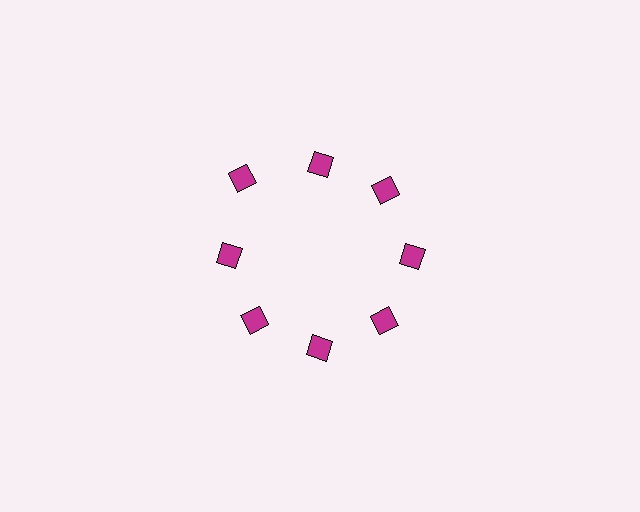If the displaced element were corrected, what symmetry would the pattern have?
It would have 8-fold rotational symmetry — the pattern would map onto itself every 45 degrees.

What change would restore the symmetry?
The symmetry would be restored by moving it inward, back onto the ring so that all 8 diamonds sit at equal angles and equal distance from the center.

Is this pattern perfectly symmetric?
No. The 8 magenta diamonds are arranged in a ring, but one element near the 10 o'clock position is pushed outward from the center, breaking the 8-fold rotational symmetry.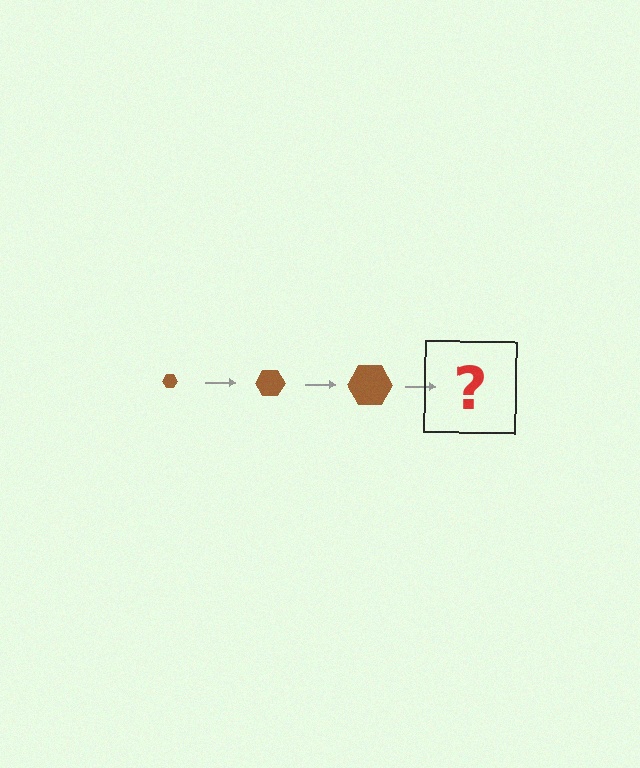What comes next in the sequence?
The next element should be a brown hexagon, larger than the previous one.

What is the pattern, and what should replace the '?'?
The pattern is that the hexagon gets progressively larger each step. The '?' should be a brown hexagon, larger than the previous one.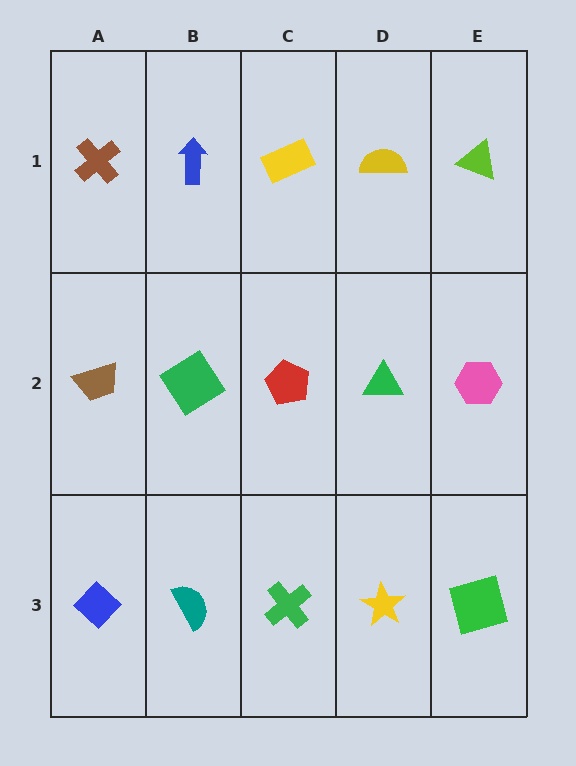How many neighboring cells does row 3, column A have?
2.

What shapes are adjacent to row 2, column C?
A yellow rectangle (row 1, column C), a green cross (row 3, column C), a green diamond (row 2, column B), a green triangle (row 2, column D).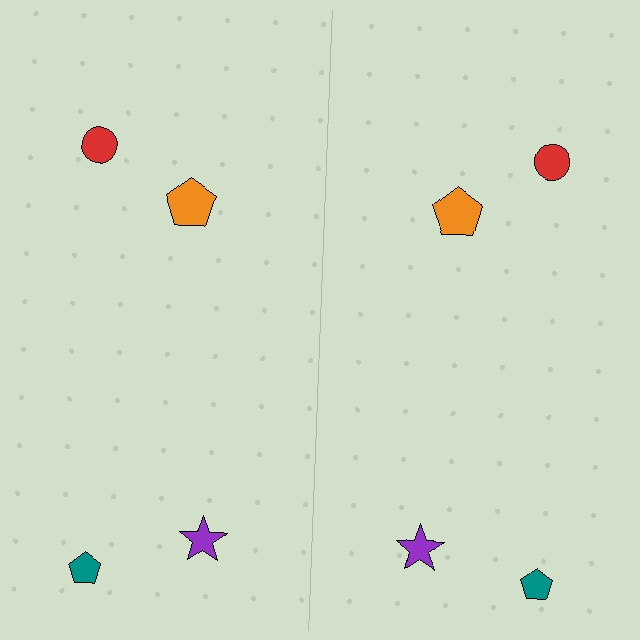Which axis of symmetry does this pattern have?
The pattern has a vertical axis of symmetry running through the center of the image.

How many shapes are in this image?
There are 8 shapes in this image.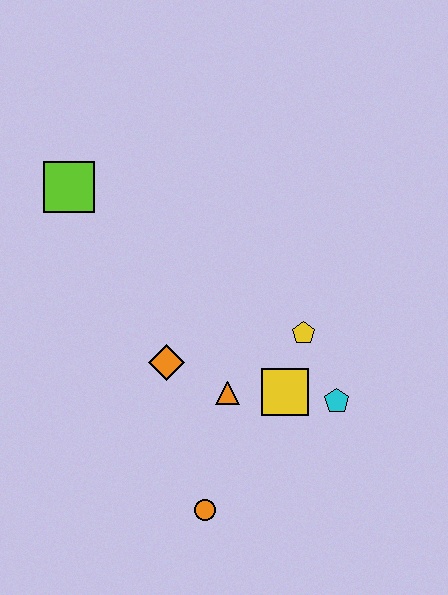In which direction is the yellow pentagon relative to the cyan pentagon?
The yellow pentagon is above the cyan pentagon.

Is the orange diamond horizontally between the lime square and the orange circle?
Yes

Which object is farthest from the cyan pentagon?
The lime square is farthest from the cyan pentagon.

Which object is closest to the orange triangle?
The yellow square is closest to the orange triangle.